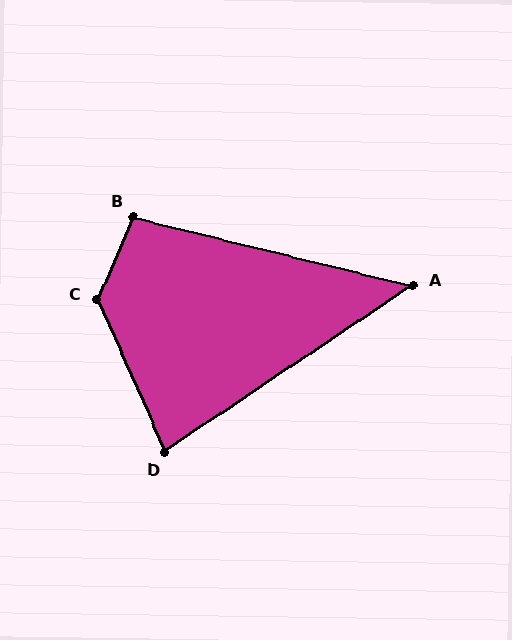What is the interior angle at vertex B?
Approximately 100 degrees (obtuse).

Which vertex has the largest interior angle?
C, at approximately 132 degrees.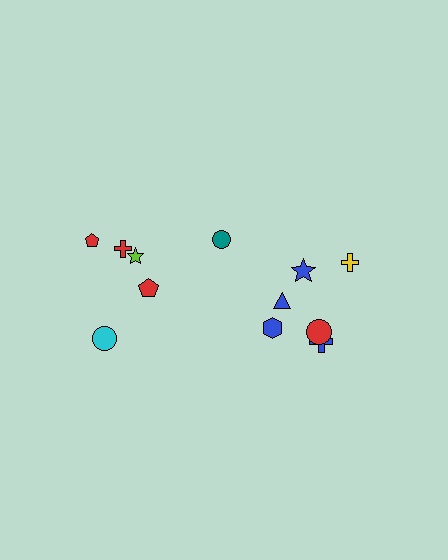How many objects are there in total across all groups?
There are 12 objects.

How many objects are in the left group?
There are 5 objects.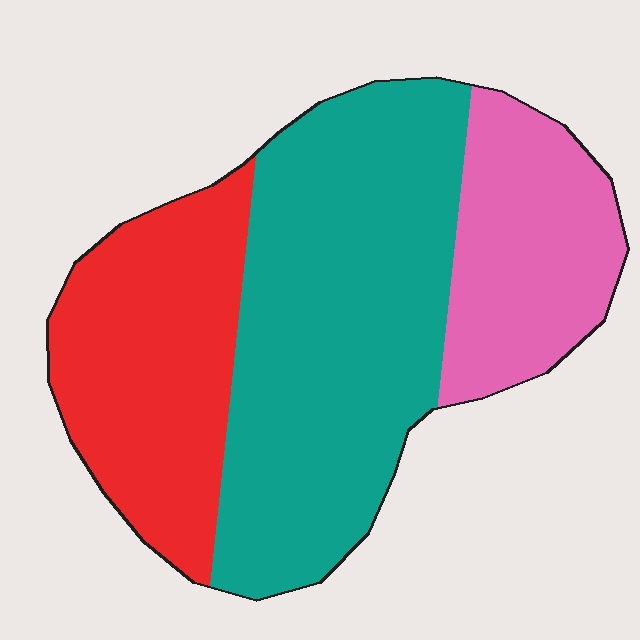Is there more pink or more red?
Red.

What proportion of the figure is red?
Red takes up about one quarter (1/4) of the figure.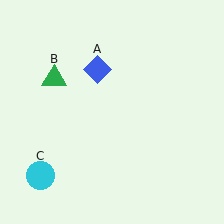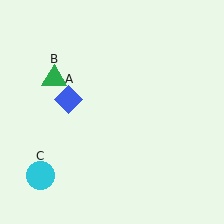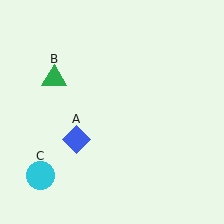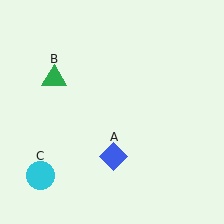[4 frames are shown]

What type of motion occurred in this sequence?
The blue diamond (object A) rotated counterclockwise around the center of the scene.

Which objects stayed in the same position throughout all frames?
Green triangle (object B) and cyan circle (object C) remained stationary.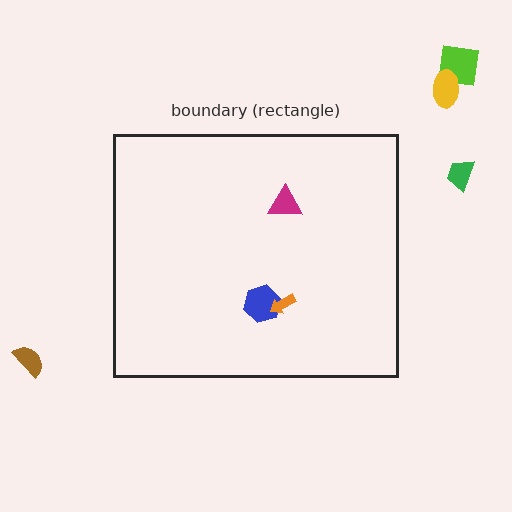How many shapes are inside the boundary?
3 inside, 4 outside.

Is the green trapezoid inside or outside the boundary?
Outside.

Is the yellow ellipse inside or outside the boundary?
Outside.